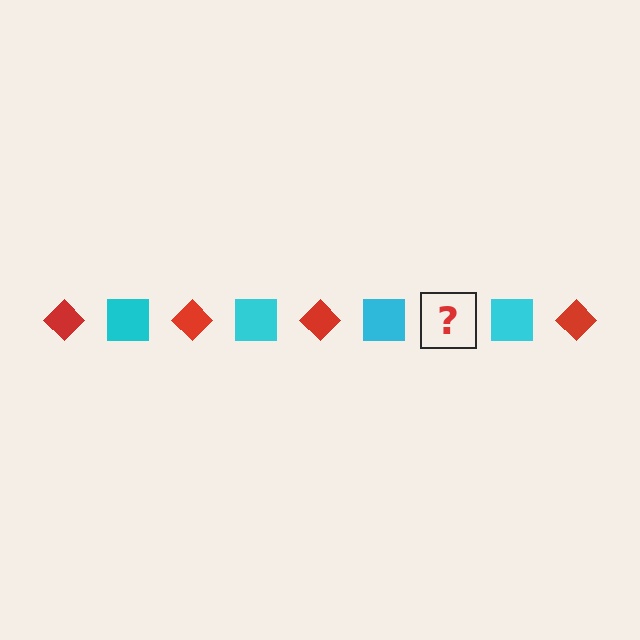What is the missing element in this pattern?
The missing element is a red diamond.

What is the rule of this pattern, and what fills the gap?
The rule is that the pattern alternates between red diamond and cyan square. The gap should be filled with a red diamond.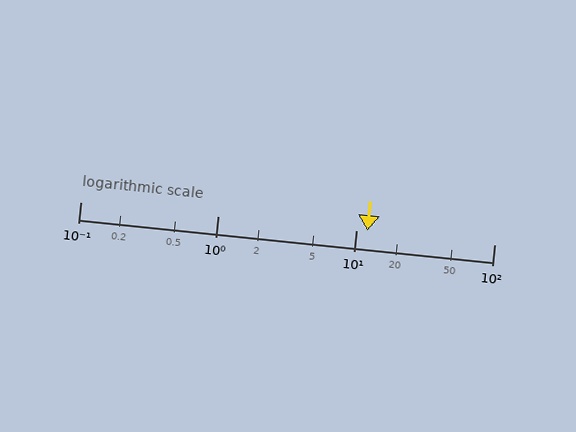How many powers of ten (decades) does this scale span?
The scale spans 3 decades, from 0.1 to 100.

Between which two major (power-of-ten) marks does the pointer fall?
The pointer is between 10 and 100.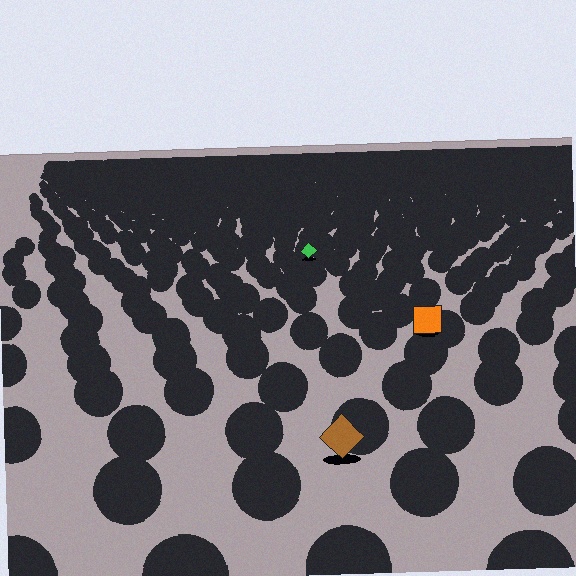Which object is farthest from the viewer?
The green diamond is farthest from the viewer. It appears smaller and the ground texture around it is denser.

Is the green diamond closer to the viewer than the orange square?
No. The orange square is closer — you can tell from the texture gradient: the ground texture is coarser near it.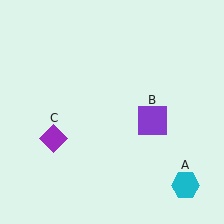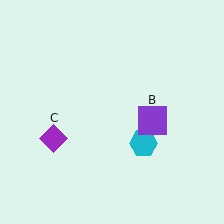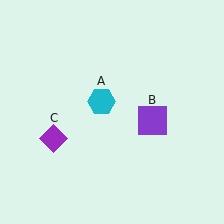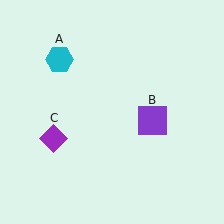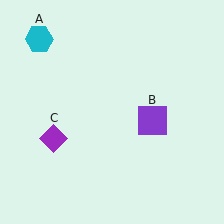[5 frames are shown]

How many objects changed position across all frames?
1 object changed position: cyan hexagon (object A).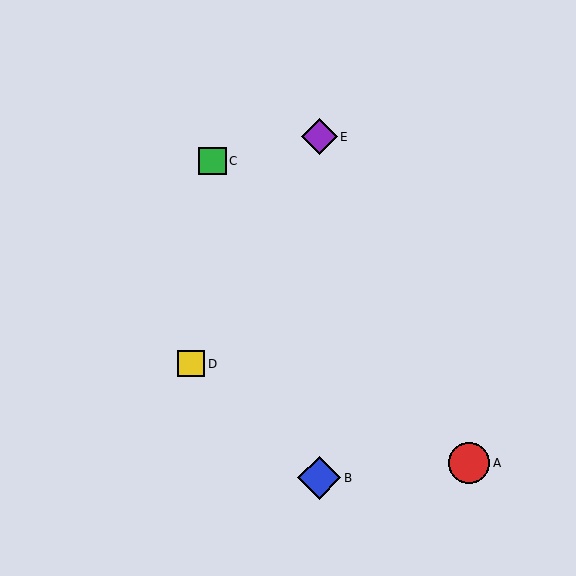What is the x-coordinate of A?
Object A is at x≈469.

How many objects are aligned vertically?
2 objects (B, E) are aligned vertically.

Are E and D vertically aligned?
No, E is at x≈319 and D is at x≈191.